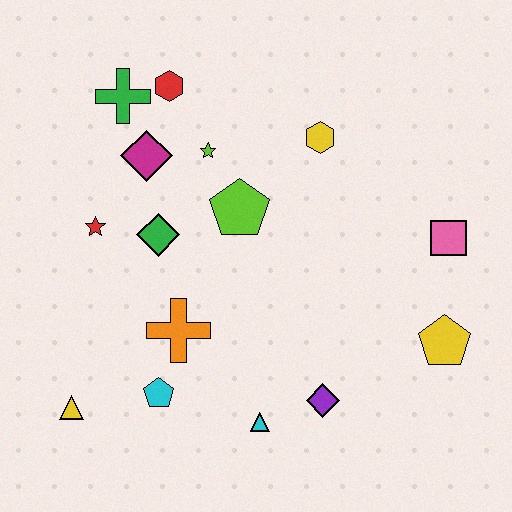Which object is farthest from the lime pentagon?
The yellow triangle is farthest from the lime pentagon.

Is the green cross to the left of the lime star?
Yes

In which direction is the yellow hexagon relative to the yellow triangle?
The yellow hexagon is above the yellow triangle.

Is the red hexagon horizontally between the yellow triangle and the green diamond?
No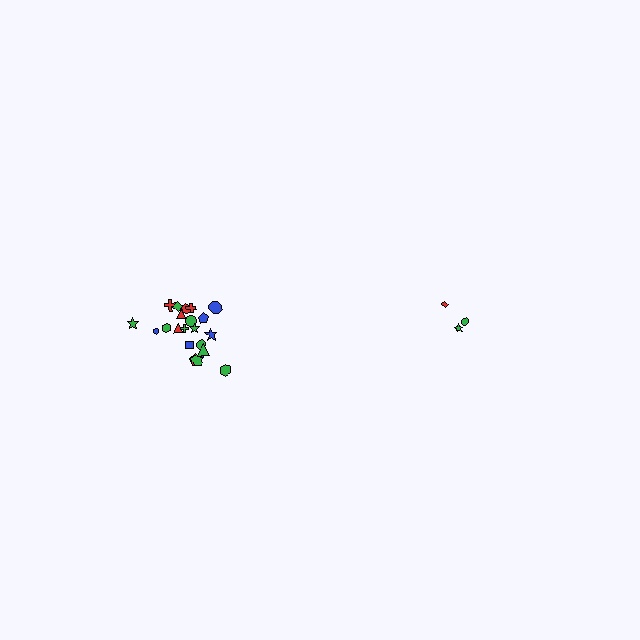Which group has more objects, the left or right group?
The left group.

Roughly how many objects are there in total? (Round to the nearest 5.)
Roughly 25 objects in total.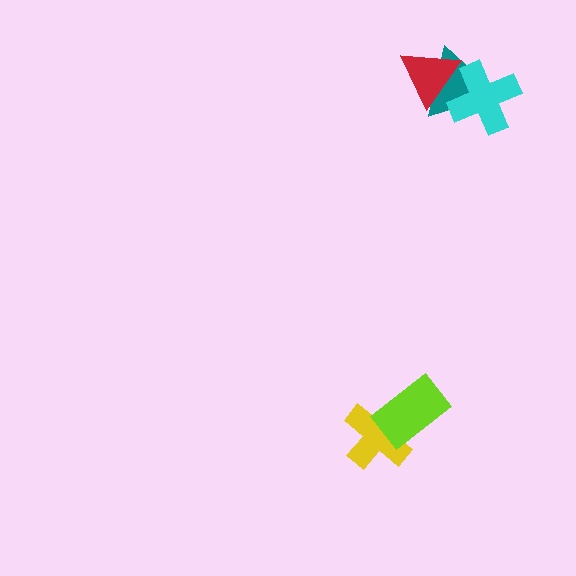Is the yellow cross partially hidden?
Yes, it is partially covered by another shape.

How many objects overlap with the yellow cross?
1 object overlaps with the yellow cross.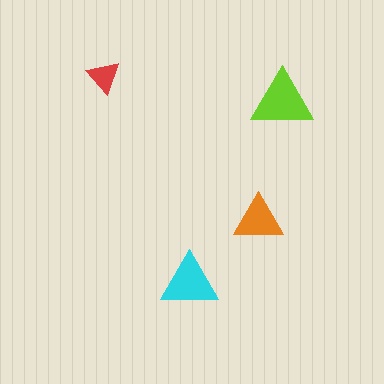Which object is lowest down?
The cyan triangle is bottommost.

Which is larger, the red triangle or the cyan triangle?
The cyan one.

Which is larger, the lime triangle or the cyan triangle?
The lime one.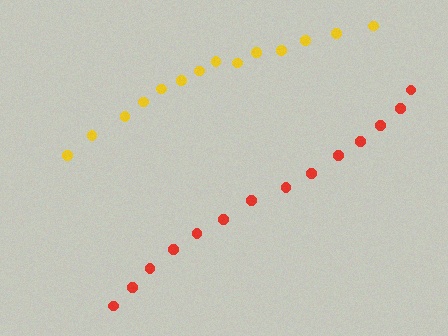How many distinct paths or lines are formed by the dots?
There are 2 distinct paths.